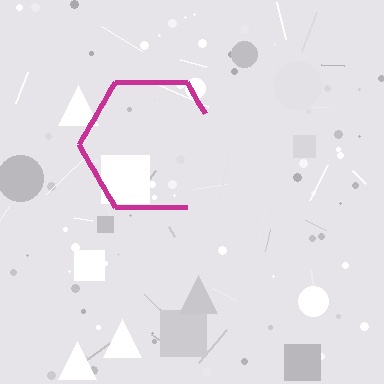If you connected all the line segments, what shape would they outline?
They would outline a hexagon.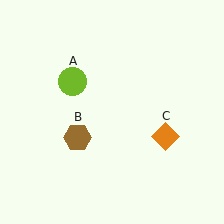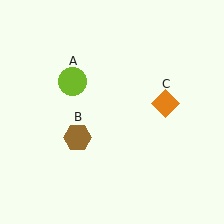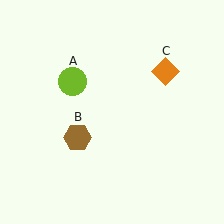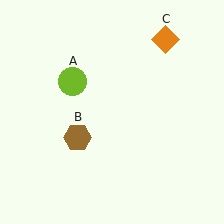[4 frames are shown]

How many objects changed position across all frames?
1 object changed position: orange diamond (object C).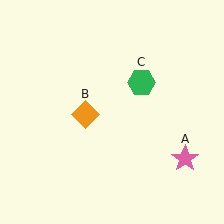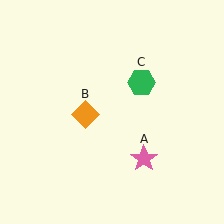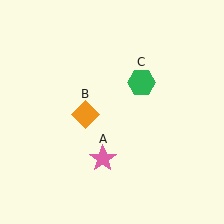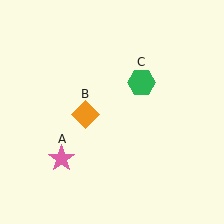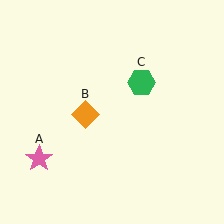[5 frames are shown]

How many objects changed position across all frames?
1 object changed position: pink star (object A).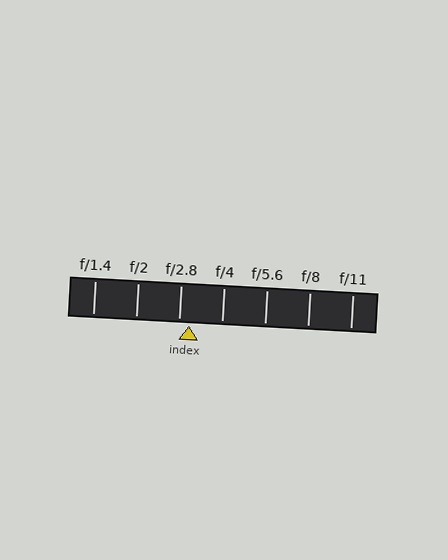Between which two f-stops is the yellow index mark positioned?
The index mark is between f/2.8 and f/4.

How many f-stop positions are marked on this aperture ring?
There are 7 f-stop positions marked.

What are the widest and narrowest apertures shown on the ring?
The widest aperture shown is f/1.4 and the narrowest is f/11.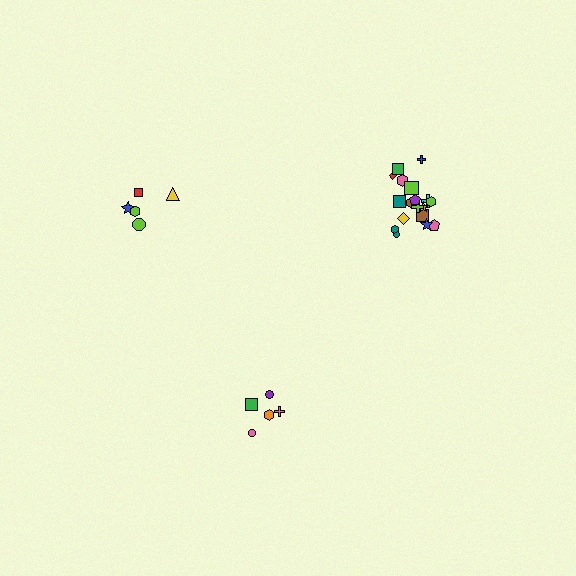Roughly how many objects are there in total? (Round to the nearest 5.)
Roughly 30 objects in total.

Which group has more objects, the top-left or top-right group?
The top-right group.